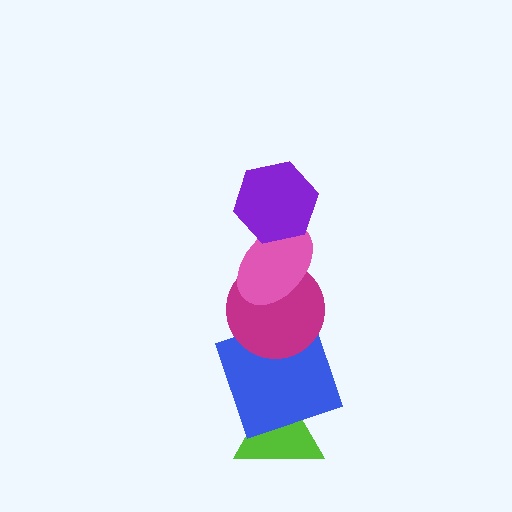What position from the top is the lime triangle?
The lime triangle is 5th from the top.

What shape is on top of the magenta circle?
The pink ellipse is on top of the magenta circle.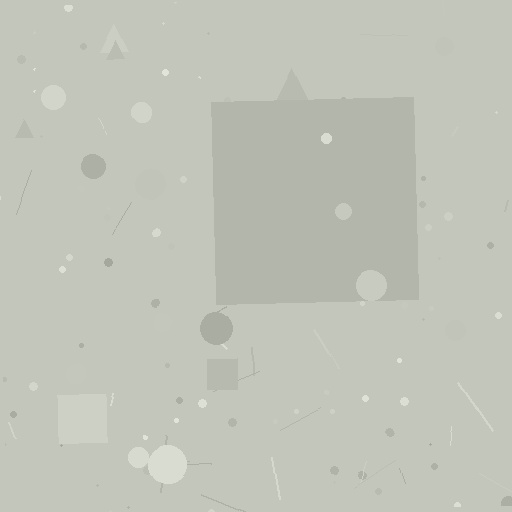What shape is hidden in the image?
A square is hidden in the image.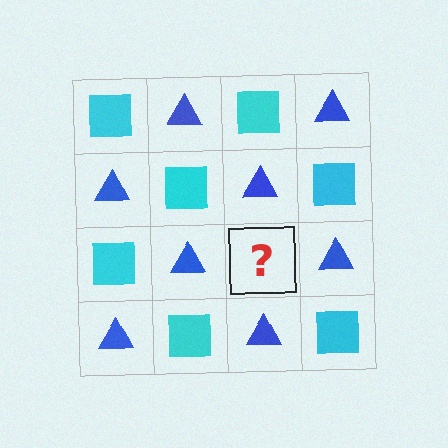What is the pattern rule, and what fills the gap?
The rule is that it alternates cyan square and blue triangle in a checkerboard pattern. The gap should be filled with a cyan square.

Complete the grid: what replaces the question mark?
The question mark should be replaced with a cyan square.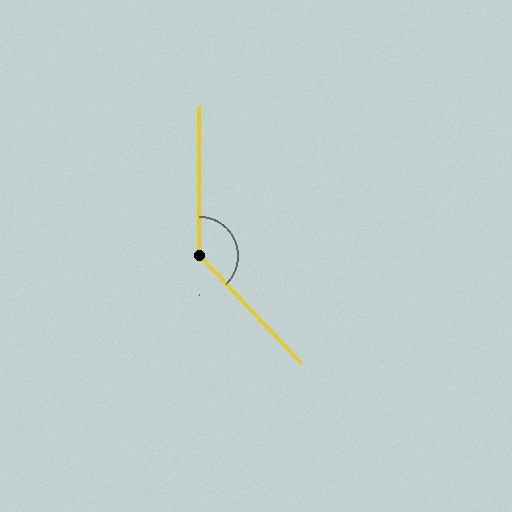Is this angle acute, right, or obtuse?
It is obtuse.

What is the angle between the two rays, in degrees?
Approximately 136 degrees.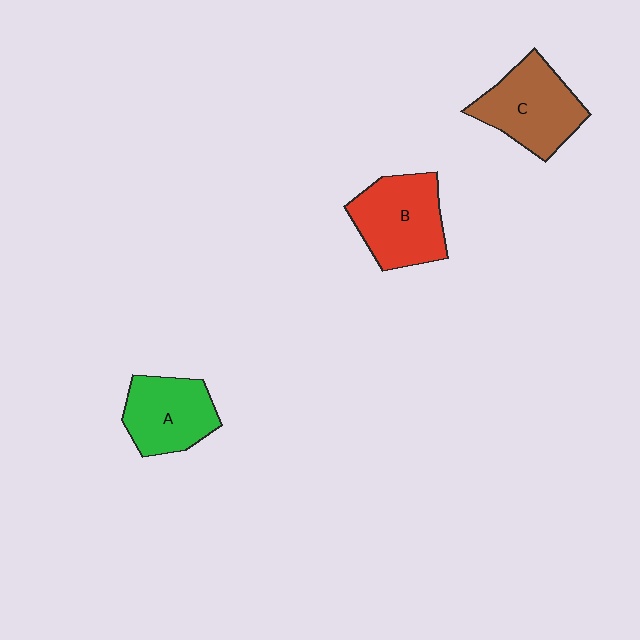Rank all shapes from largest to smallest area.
From largest to smallest: B (red), C (brown), A (green).